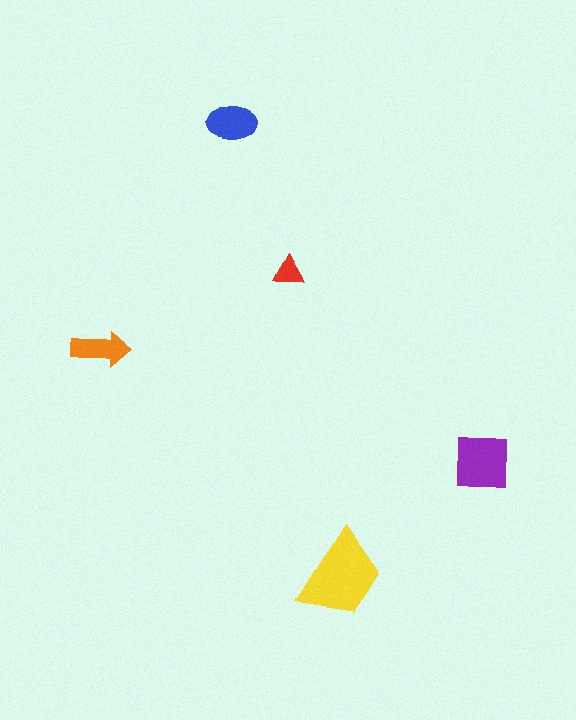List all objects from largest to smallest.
The yellow trapezoid, the purple square, the blue ellipse, the orange arrow, the red triangle.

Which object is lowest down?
The yellow trapezoid is bottommost.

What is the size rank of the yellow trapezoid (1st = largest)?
1st.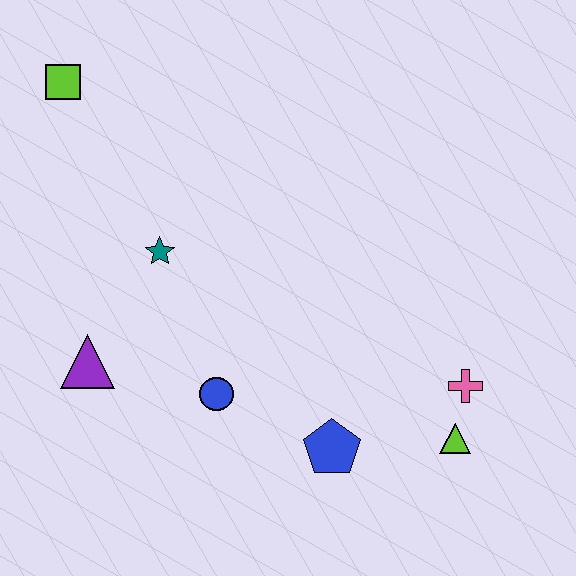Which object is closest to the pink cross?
The lime triangle is closest to the pink cross.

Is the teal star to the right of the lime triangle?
No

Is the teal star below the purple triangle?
No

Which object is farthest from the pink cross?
The lime square is farthest from the pink cross.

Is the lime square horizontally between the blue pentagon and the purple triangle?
No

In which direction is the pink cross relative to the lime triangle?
The pink cross is above the lime triangle.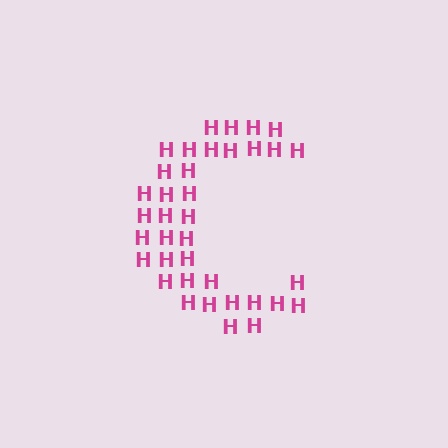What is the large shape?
The large shape is the letter C.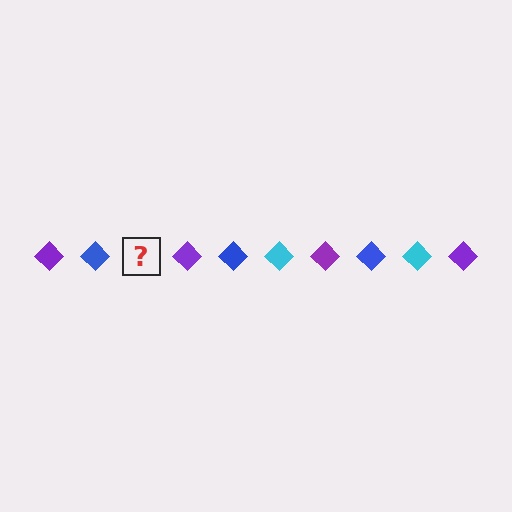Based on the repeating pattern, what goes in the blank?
The blank should be a cyan diamond.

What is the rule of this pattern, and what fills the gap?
The rule is that the pattern cycles through purple, blue, cyan diamonds. The gap should be filled with a cyan diamond.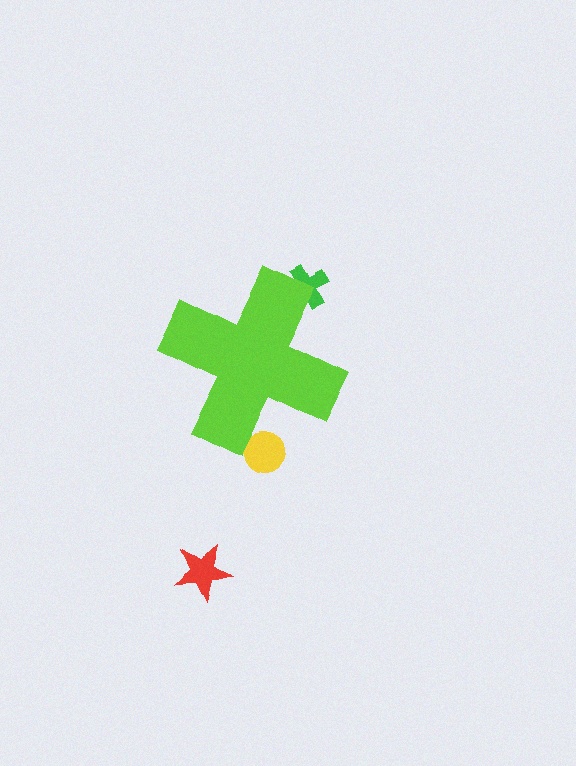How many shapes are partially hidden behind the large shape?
2 shapes are partially hidden.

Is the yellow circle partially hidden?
Yes, the yellow circle is partially hidden behind the lime cross.